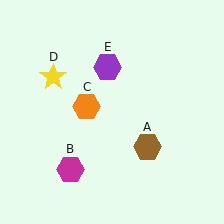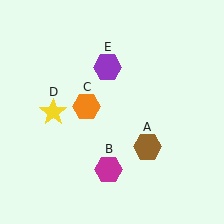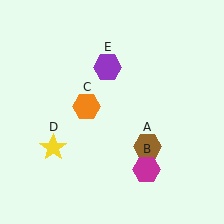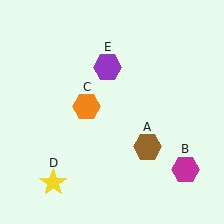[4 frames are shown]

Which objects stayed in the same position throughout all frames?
Brown hexagon (object A) and orange hexagon (object C) and purple hexagon (object E) remained stationary.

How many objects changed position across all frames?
2 objects changed position: magenta hexagon (object B), yellow star (object D).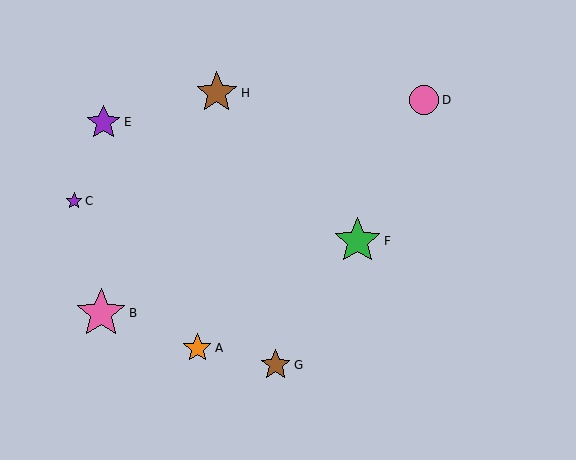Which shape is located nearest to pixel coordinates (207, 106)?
The brown star (labeled H) at (217, 92) is nearest to that location.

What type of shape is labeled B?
Shape B is a pink star.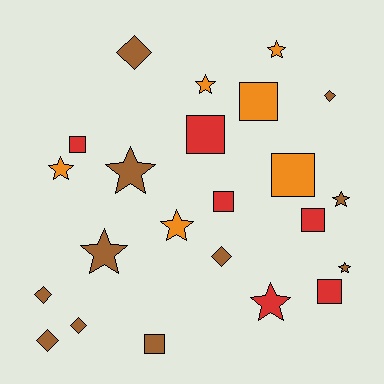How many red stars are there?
There is 1 red star.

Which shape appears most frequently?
Star, with 9 objects.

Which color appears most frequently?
Brown, with 11 objects.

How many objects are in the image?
There are 23 objects.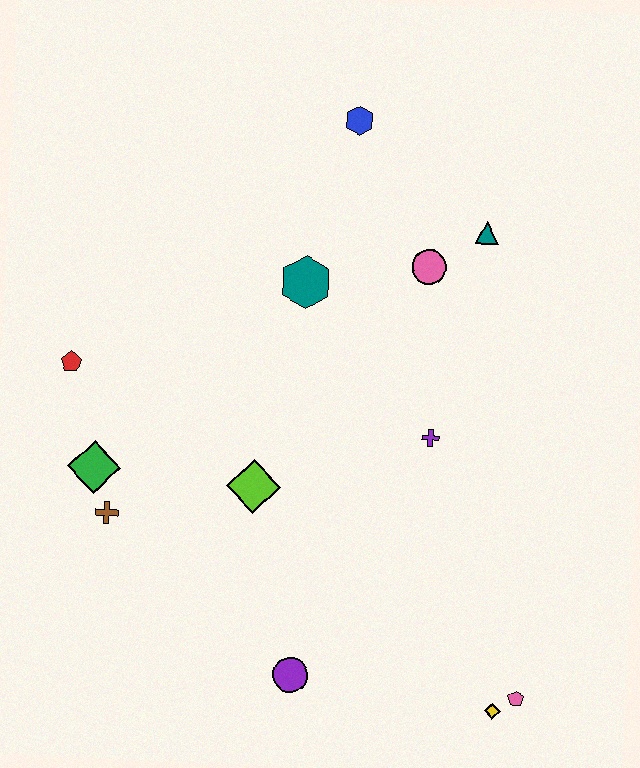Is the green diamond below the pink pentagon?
No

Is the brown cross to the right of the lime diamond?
No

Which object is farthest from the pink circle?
The yellow diamond is farthest from the pink circle.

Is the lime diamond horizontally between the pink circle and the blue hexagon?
No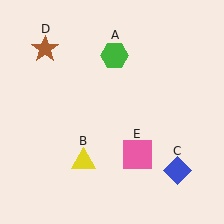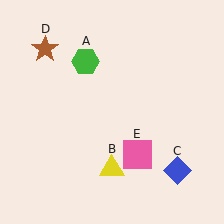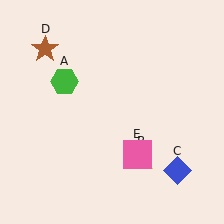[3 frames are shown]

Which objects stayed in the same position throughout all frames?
Blue diamond (object C) and brown star (object D) and pink square (object E) remained stationary.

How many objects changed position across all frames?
2 objects changed position: green hexagon (object A), yellow triangle (object B).